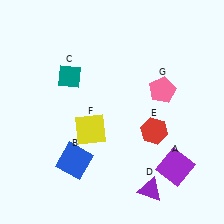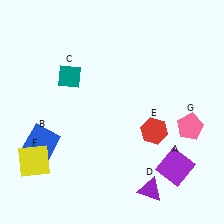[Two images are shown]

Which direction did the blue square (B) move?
The blue square (B) moved left.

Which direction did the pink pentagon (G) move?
The pink pentagon (G) moved down.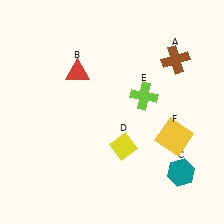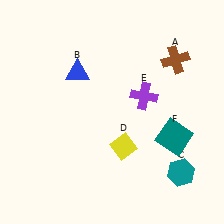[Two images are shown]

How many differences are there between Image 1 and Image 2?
There are 3 differences between the two images.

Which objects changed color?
B changed from red to blue. E changed from lime to purple. F changed from yellow to teal.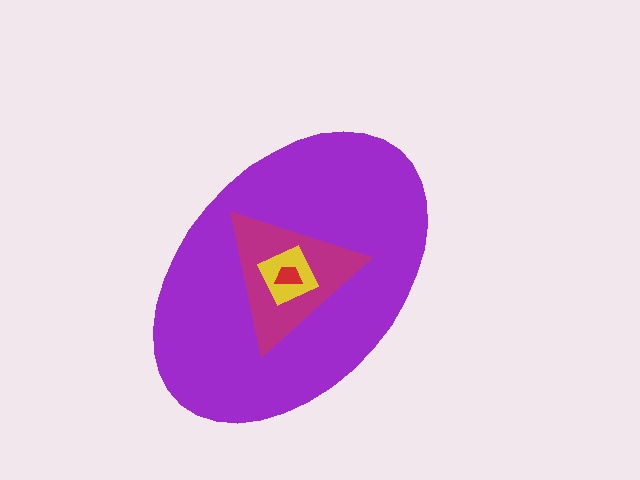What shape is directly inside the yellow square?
The red trapezoid.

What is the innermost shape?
The red trapezoid.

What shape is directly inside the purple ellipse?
The magenta triangle.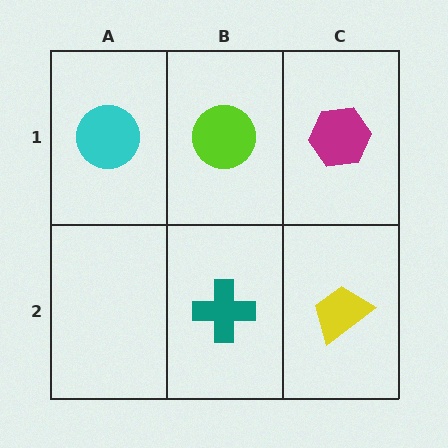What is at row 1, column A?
A cyan circle.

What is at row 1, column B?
A lime circle.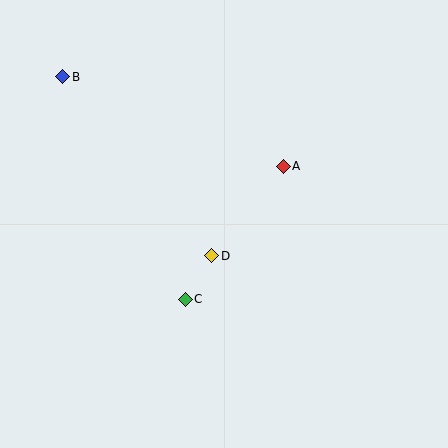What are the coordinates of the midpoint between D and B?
The midpoint between D and B is at (137, 166).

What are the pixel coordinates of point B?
Point B is at (63, 77).